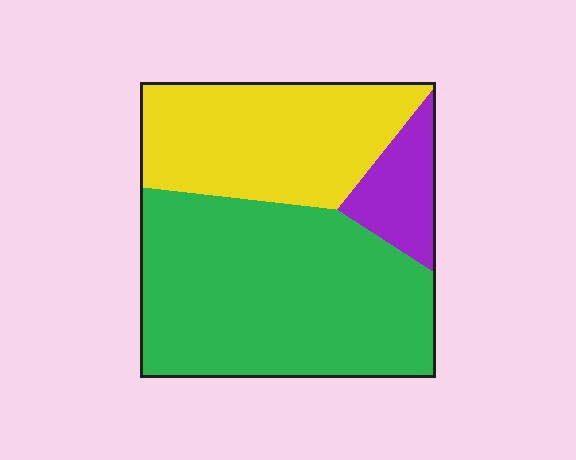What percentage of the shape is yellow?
Yellow takes up between a third and a half of the shape.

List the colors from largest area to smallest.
From largest to smallest: green, yellow, purple.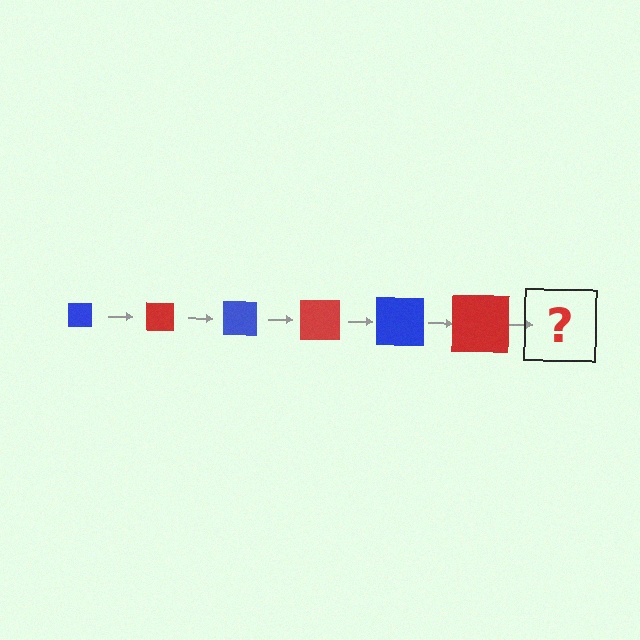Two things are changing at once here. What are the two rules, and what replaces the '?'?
The two rules are that the square grows larger each step and the color cycles through blue and red. The '?' should be a blue square, larger than the previous one.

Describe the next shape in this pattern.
It should be a blue square, larger than the previous one.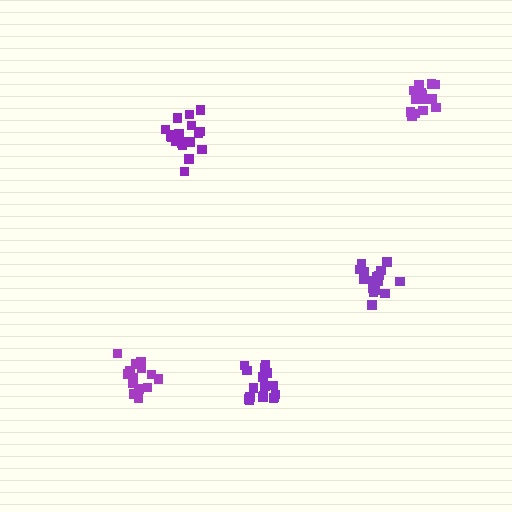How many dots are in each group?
Group 1: 17 dots, Group 2: 18 dots, Group 3: 14 dots, Group 4: 19 dots, Group 5: 19 dots (87 total).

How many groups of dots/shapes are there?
There are 5 groups.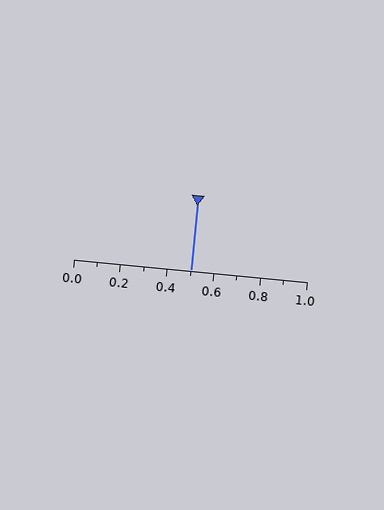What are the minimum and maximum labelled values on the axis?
The axis runs from 0.0 to 1.0.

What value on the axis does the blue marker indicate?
The marker indicates approximately 0.5.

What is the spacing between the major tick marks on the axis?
The major ticks are spaced 0.2 apart.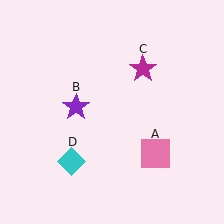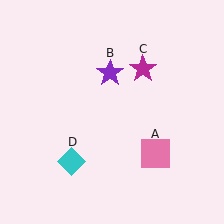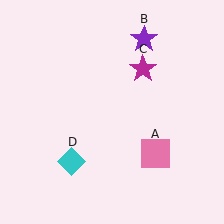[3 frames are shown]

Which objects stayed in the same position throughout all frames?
Pink square (object A) and magenta star (object C) and cyan diamond (object D) remained stationary.